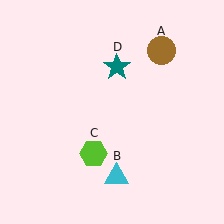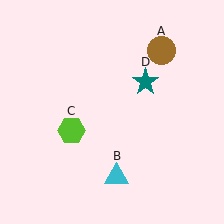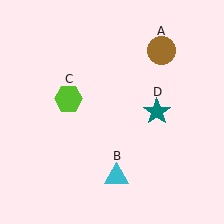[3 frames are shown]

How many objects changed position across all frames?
2 objects changed position: lime hexagon (object C), teal star (object D).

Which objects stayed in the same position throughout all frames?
Brown circle (object A) and cyan triangle (object B) remained stationary.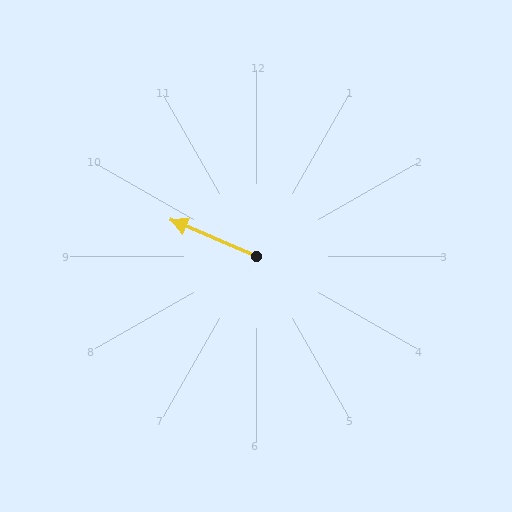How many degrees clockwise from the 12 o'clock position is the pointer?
Approximately 293 degrees.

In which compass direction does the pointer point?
Northwest.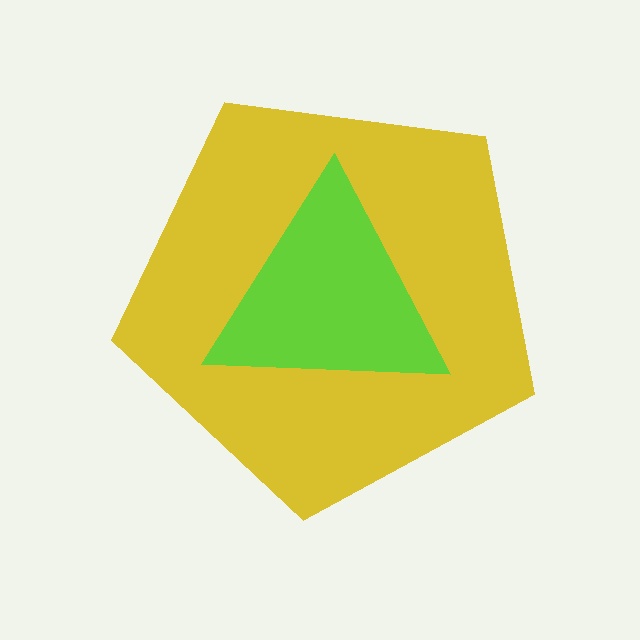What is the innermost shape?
The lime triangle.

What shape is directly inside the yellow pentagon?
The lime triangle.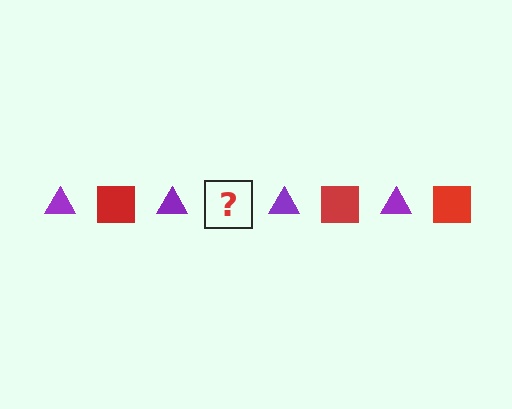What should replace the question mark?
The question mark should be replaced with a red square.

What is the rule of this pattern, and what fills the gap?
The rule is that the pattern alternates between purple triangle and red square. The gap should be filled with a red square.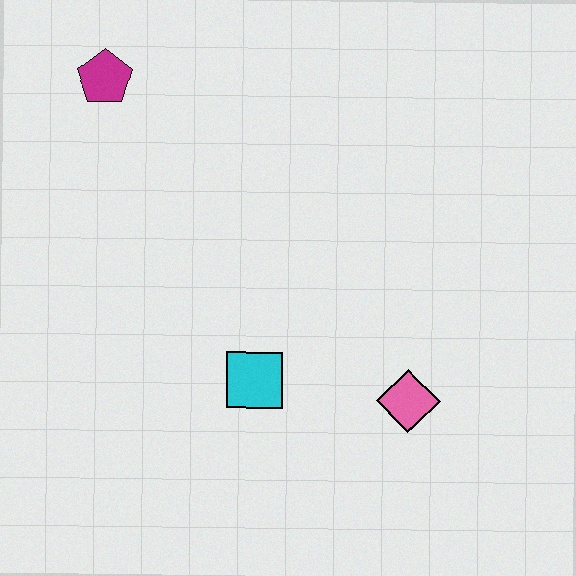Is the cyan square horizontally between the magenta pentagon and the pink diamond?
Yes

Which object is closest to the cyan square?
The pink diamond is closest to the cyan square.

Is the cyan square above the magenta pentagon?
No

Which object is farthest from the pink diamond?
The magenta pentagon is farthest from the pink diamond.